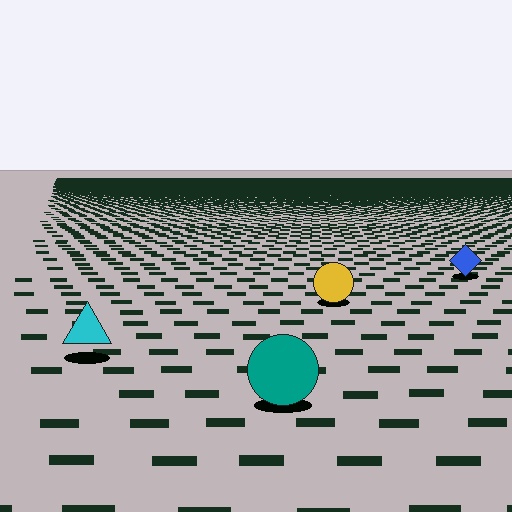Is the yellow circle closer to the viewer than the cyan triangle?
No. The cyan triangle is closer — you can tell from the texture gradient: the ground texture is coarser near it.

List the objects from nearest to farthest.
From nearest to farthest: the teal circle, the cyan triangle, the yellow circle, the blue diamond.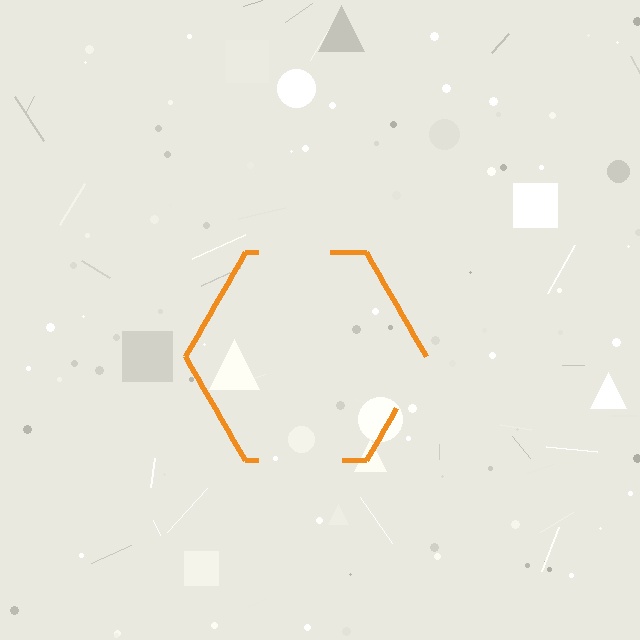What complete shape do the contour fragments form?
The contour fragments form a hexagon.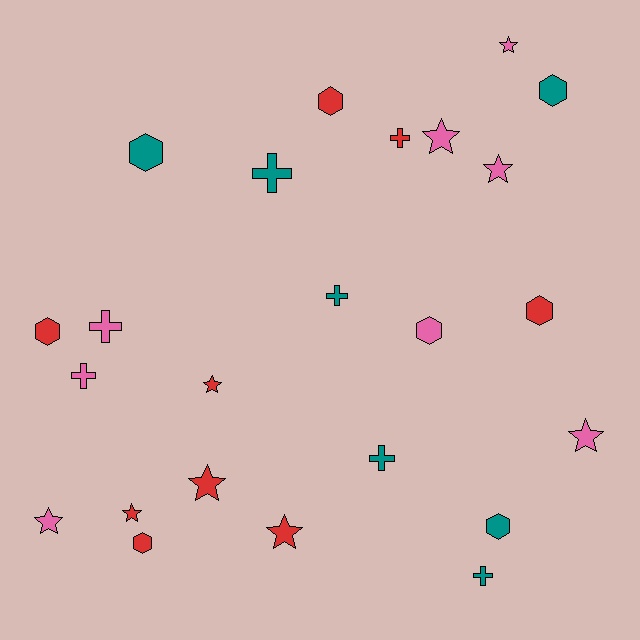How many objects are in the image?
There are 24 objects.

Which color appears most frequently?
Red, with 9 objects.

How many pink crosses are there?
There are 2 pink crosses.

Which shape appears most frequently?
Star, with 9 objects.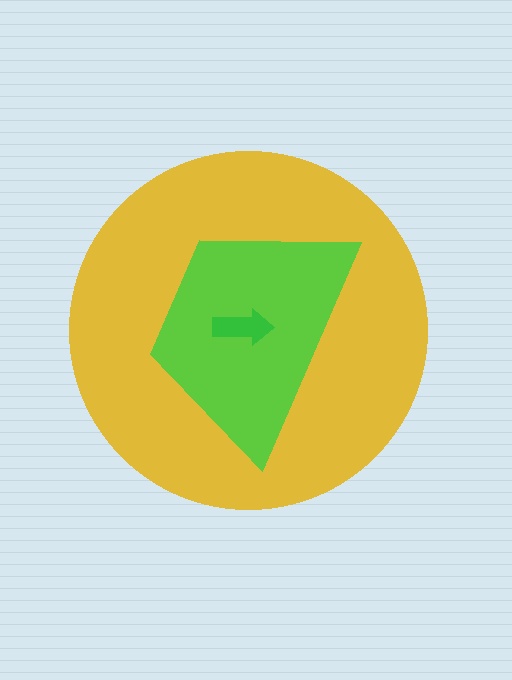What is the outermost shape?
The yellow circle.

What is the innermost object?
The green arrow.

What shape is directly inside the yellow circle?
The lime trapezoid.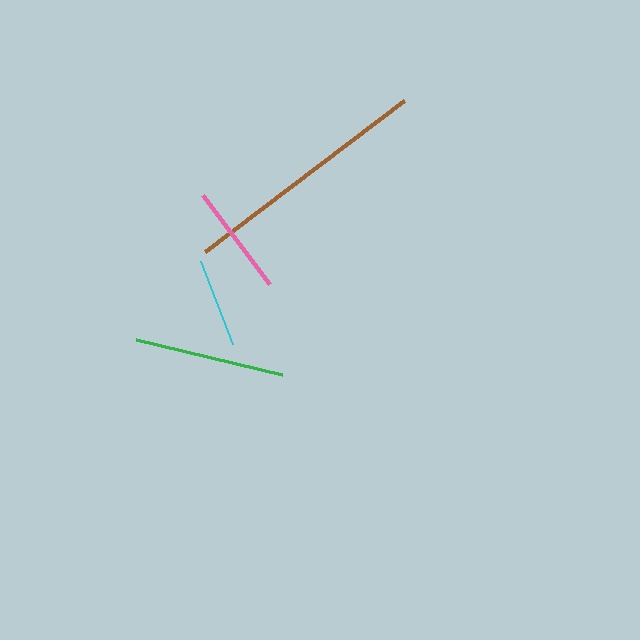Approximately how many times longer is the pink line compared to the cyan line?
The pink line is approximately 1.2 times the length of the cyan line.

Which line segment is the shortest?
The cyan line is the shortest at approximately 89 pixels.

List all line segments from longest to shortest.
From longest to shortest: brown, green, pink, cyan.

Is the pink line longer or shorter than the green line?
The green line is longer than the pink line.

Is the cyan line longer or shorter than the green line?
The green line is longer than the cyan line.